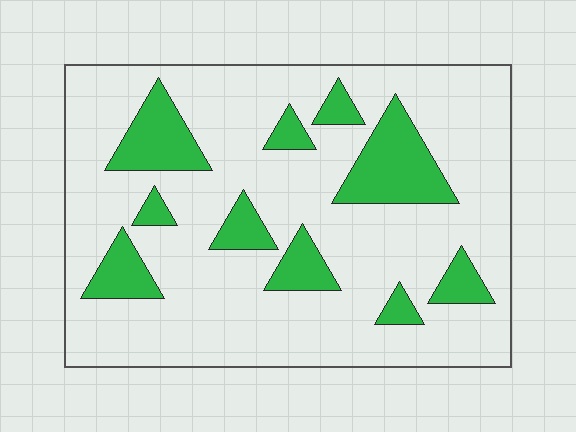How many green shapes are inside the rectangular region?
10.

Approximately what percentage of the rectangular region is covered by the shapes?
Approximately 20%.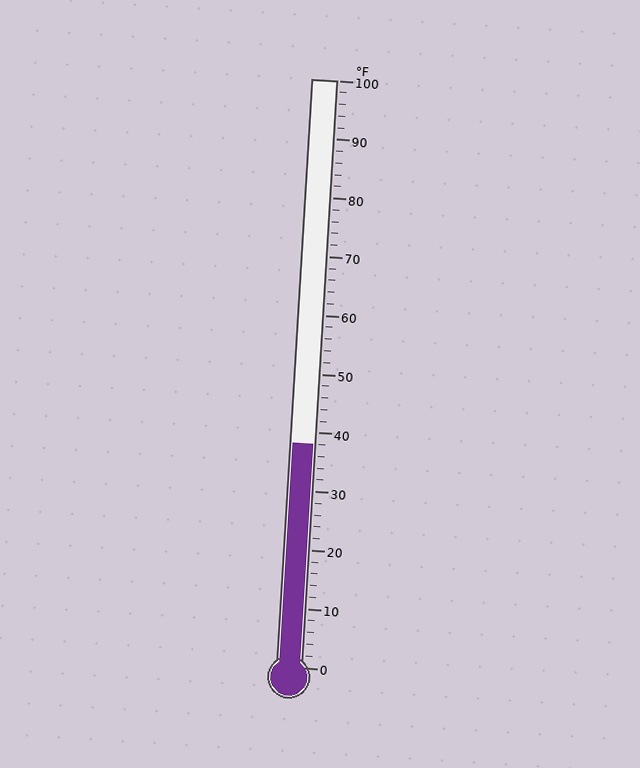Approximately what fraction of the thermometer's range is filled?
The thermometer is filled to approximately 40% of its range.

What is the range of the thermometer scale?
The thermometer scale ranges from 0°F to 100°F.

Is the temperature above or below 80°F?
The temperature is below 80°F.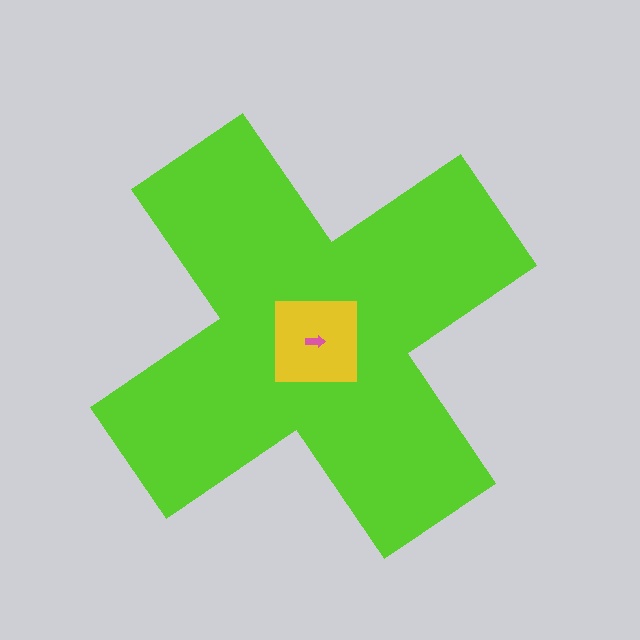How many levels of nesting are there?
3.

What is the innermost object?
The pink arrow.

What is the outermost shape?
The lime cross.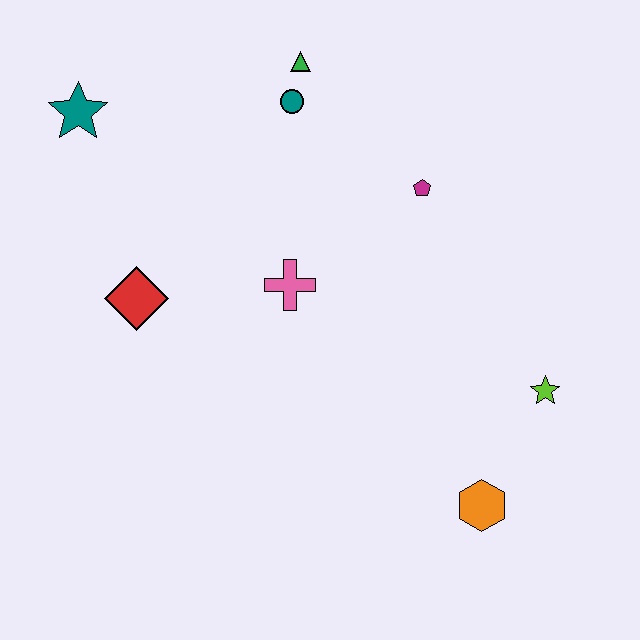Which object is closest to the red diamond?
The pink cross is closest to the red diamond.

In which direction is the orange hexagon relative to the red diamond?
The orange hexagon is to the right of the red diamond.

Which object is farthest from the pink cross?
The orange hexagon is farthest from the pink cross.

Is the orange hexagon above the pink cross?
No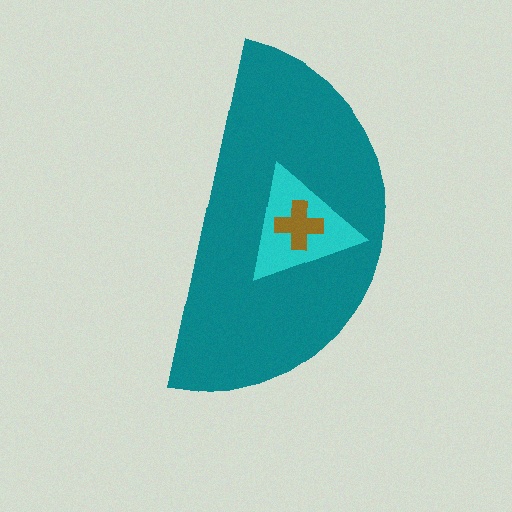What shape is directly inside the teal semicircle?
The cyan triangle.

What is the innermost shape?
The brown cross.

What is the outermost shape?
The teal semicircle.